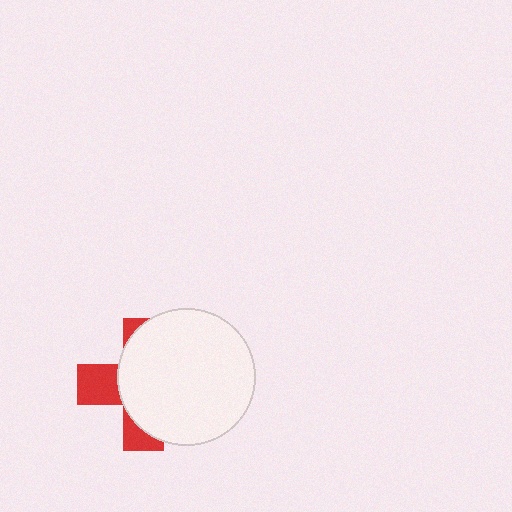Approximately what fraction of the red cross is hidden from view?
Roughly 68% of the red cross is hidden behind the white circle.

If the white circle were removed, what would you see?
You would see the complete red cross.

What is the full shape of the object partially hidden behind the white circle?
The partially hidden object is a red cross.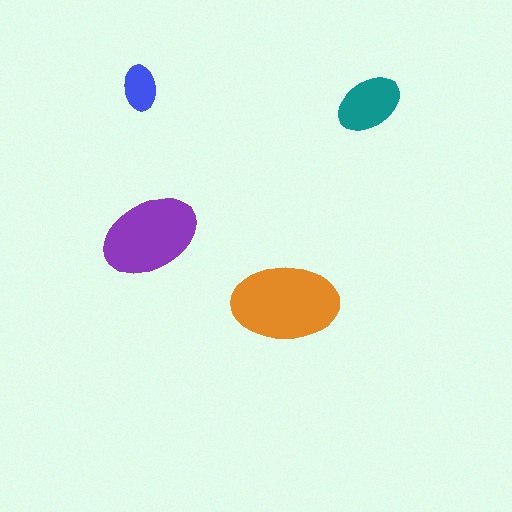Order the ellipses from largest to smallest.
the orange one, the purple one, the teal one, the blue one.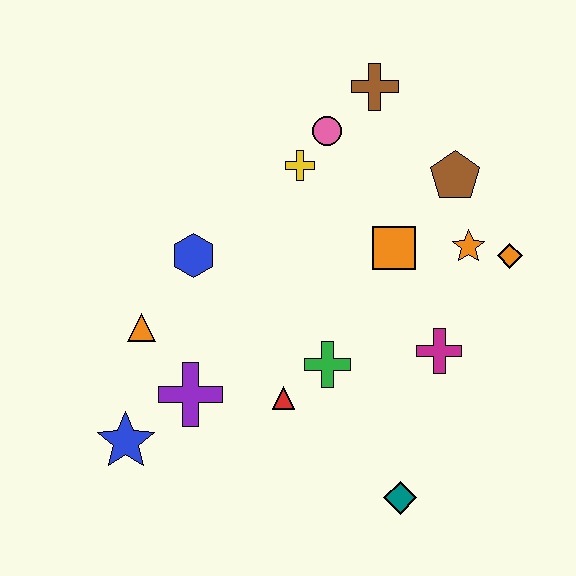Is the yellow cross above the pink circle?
No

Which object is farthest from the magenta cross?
The blue star is farthest from the magenta cross.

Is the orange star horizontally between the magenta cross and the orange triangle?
No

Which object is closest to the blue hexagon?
The orange triangle is closest to the blue hexagon.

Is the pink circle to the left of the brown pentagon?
Yes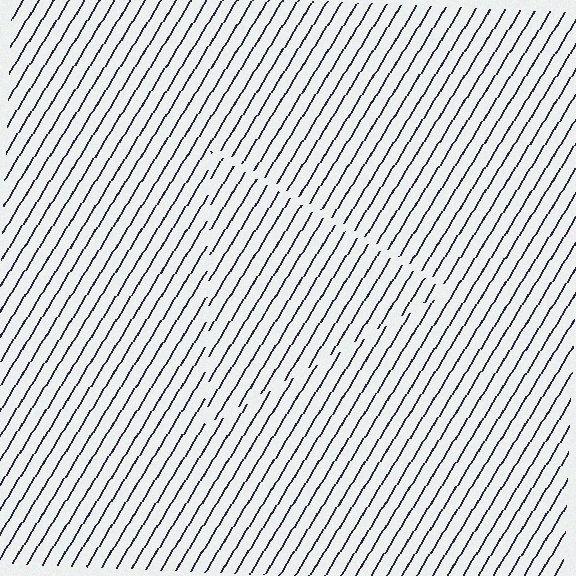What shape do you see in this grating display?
An illusory triangle. The interior of the shape contains the same grating, shifted by half a period — the contour is defined by the phase discontinuity where line-ends from the inner and outer gratings abut.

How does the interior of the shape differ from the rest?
The interior of the shape contains the same grating, shifted by half a period — the contour is defined by the phase discontinuity where line-ends from the inner and outer gratings abut.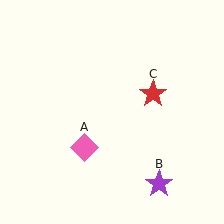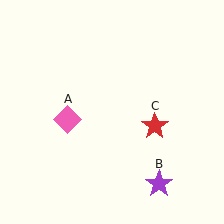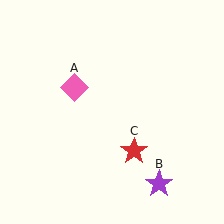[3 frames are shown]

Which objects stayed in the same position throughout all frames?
Purple star (object B) remained stationary.